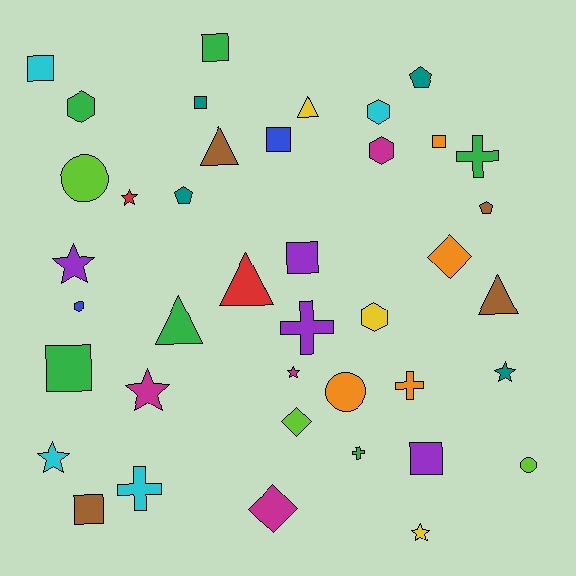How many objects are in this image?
There are 40 objects.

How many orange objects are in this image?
There are 4 orange objects.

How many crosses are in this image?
There are 5 crosses.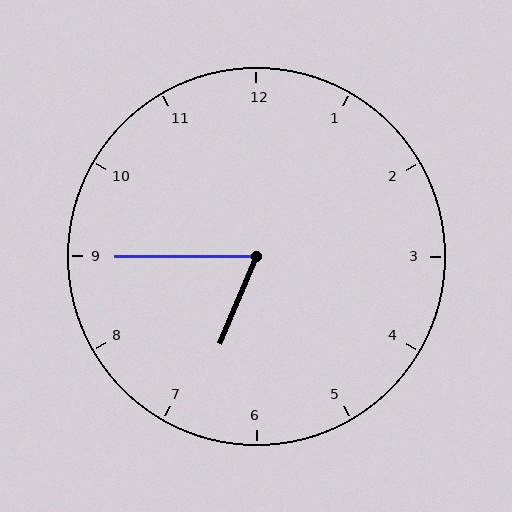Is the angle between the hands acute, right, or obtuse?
It is acute.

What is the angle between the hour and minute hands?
Approximately 68 degrees.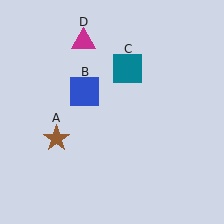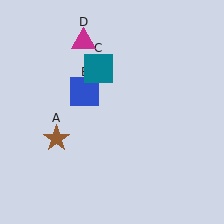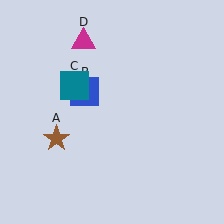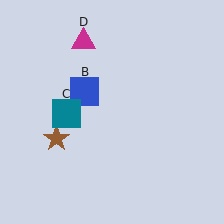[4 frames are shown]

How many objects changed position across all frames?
1 object changed position: teal square (object C).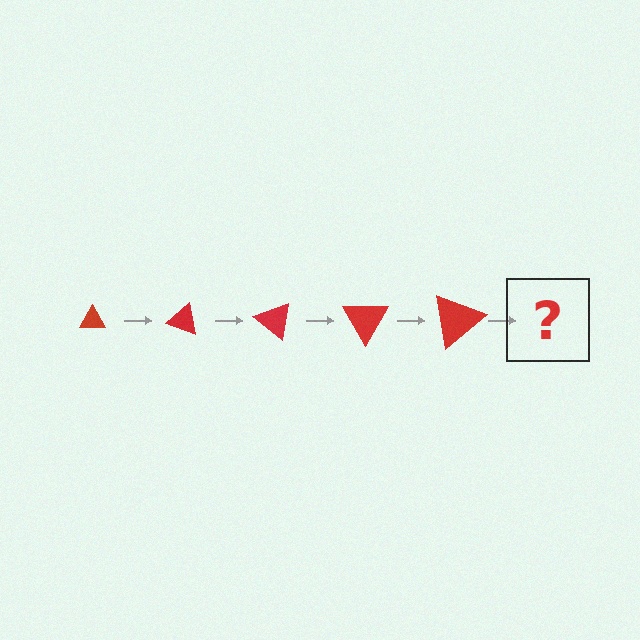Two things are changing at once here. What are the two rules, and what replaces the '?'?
The two rules are that the triangle grows larger each step and it rotates 20 degrees each step. The '?' should be a triangle, larger than the previous one and rotated 100 degrees from the start.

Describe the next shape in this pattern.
It should be a triangle, larger than the previous one and rotated 100 degrees from the start.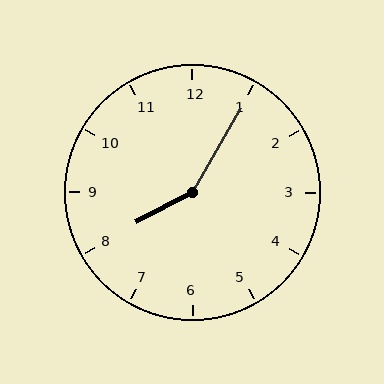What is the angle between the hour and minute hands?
Approximately 148 degrees.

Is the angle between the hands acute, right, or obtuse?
It is obtuse.